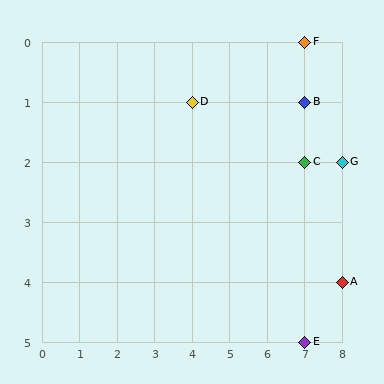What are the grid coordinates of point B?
Point B is at grid coordinates (7, 1).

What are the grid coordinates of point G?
Point G is at grid coordinates (8, 2).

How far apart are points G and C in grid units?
Points G and C are 1 column apart.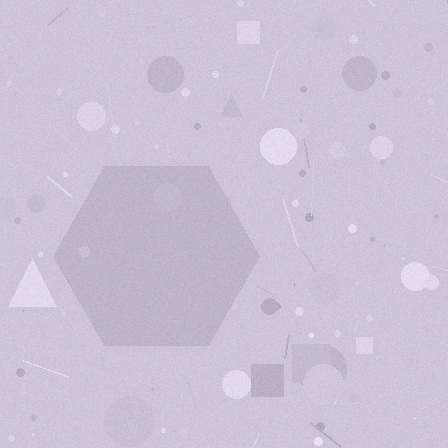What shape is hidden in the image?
A hexagon is hidden in the image.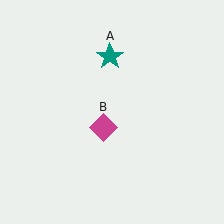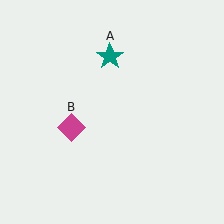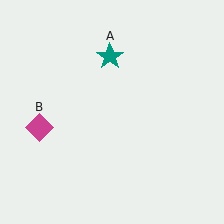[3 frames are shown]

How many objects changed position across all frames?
1 object changed position: magenta diamond (object B).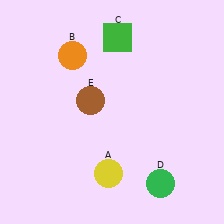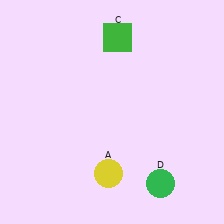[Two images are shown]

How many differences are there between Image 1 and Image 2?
There are 2 differences between the two images.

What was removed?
The brown circle (E), the orange circle (B) were removed in Image 2.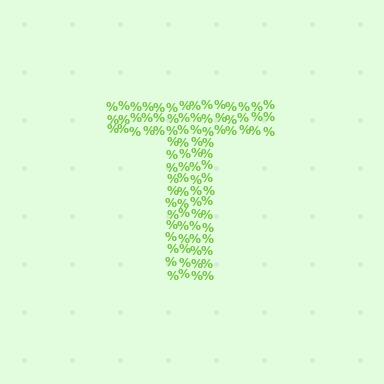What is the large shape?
The large shape is the letter T.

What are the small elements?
The small elements are percent signs.